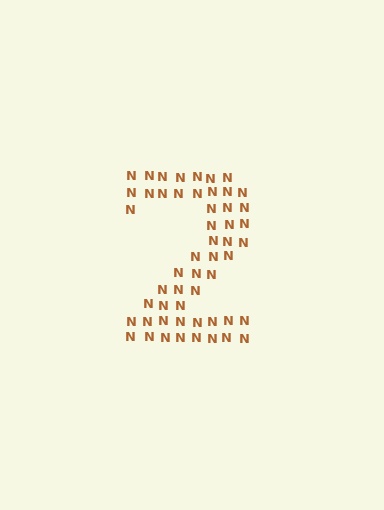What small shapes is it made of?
It is made of small letter N's.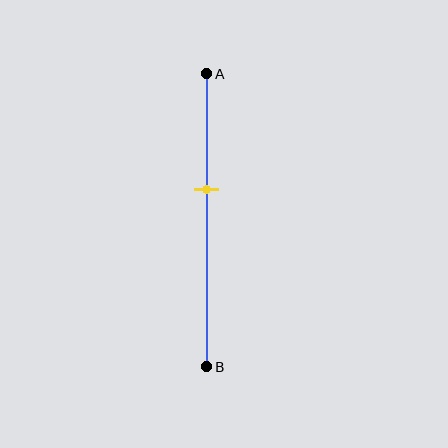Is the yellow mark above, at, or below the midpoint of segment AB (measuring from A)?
The yellow mark is above the midpoint of segment AB.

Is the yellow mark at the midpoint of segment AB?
No, the mark is at about 40% from A, not at the 50% midpoint.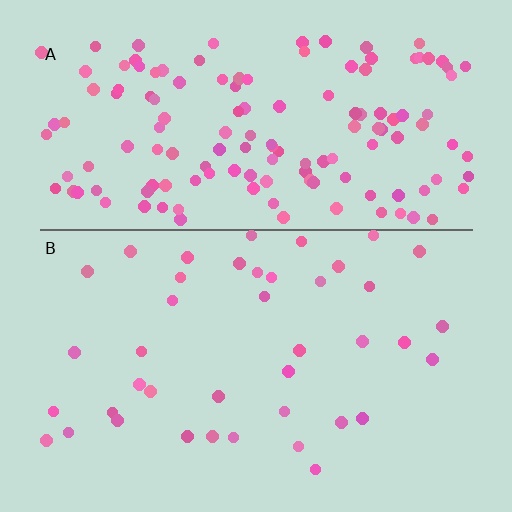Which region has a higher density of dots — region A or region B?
A (the top).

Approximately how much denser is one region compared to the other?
Approximately 3.6× — region A over region B.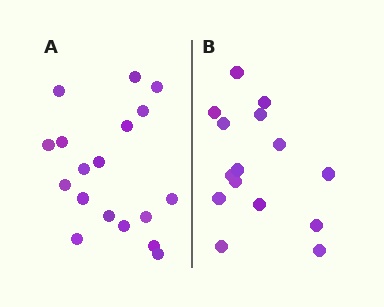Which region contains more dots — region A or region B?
Region A (the left region) has more dots.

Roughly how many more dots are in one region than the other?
Region A has just a few more — roughly 2 or 3 more dots than region B.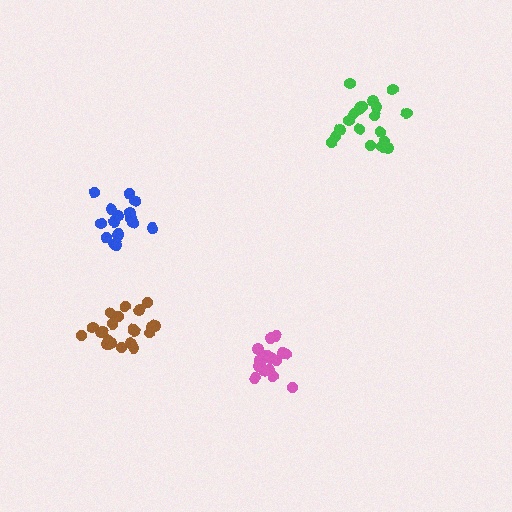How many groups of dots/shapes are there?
There are 4 groups.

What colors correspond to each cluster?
The clusters are colored: blue, pink, green, brown.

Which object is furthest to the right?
The green cluster is rightmost.